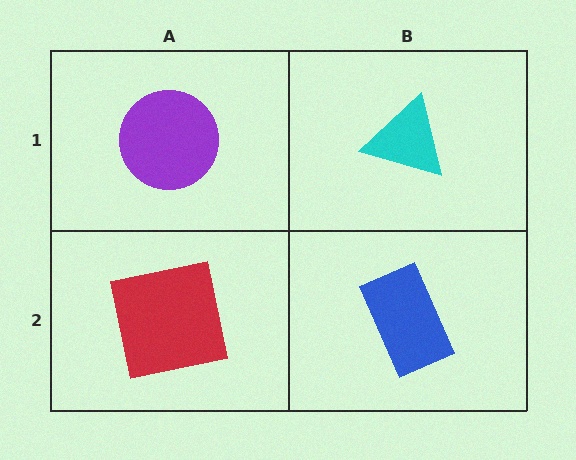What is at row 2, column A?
A red square.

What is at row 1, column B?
A cyan triangle.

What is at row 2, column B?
A blue rectangle.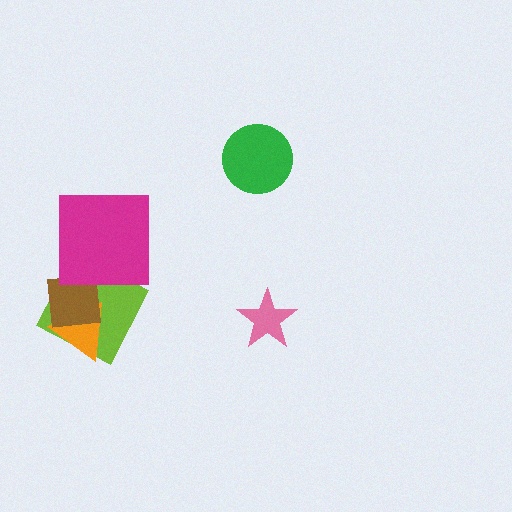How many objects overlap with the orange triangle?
2 objects overlap with the orange triangle.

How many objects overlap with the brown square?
3 objects overlap with the brown square.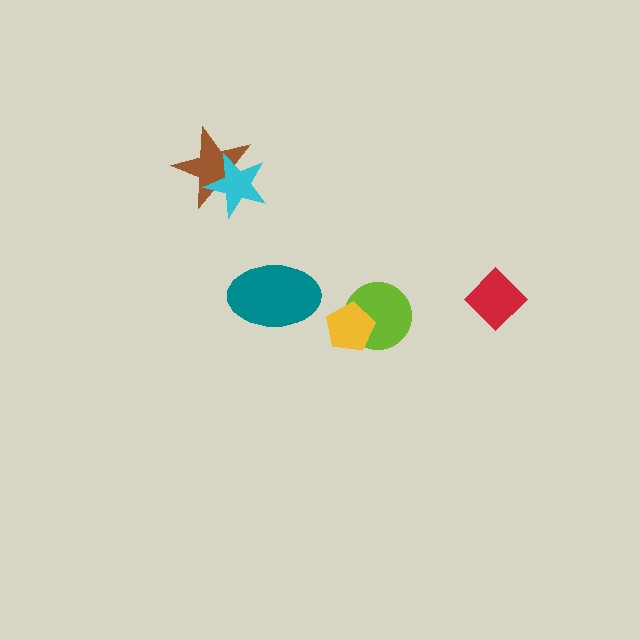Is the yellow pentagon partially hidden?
No, no other shape covers it.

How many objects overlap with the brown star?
1 object overlaps with the brown star.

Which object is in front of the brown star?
The cyan star is in front of the brown star.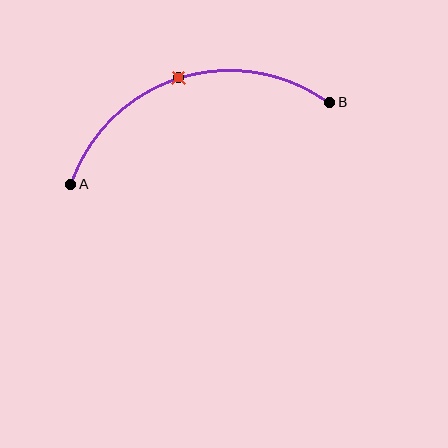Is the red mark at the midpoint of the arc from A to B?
Yes. The red mark lies on the arc at equal arc-length from both A and B — it is the arc midpoint.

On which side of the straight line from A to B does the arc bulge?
The arc bulges above the straight line connecting A and B.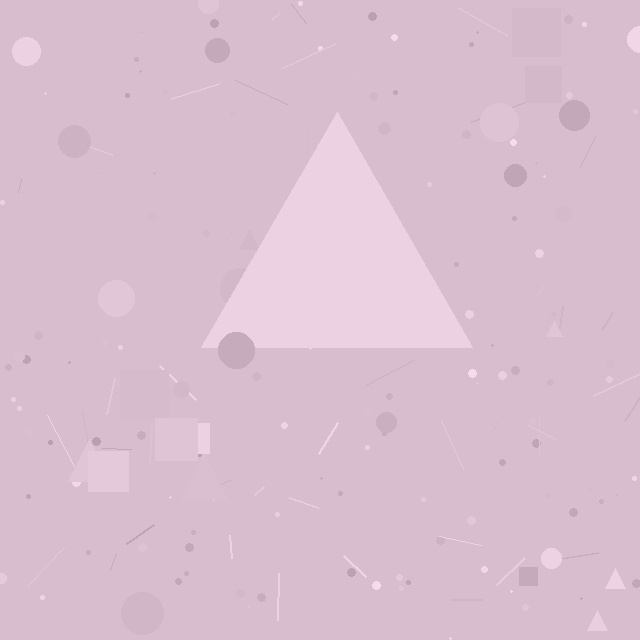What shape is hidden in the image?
A triangle is hidden in the image.